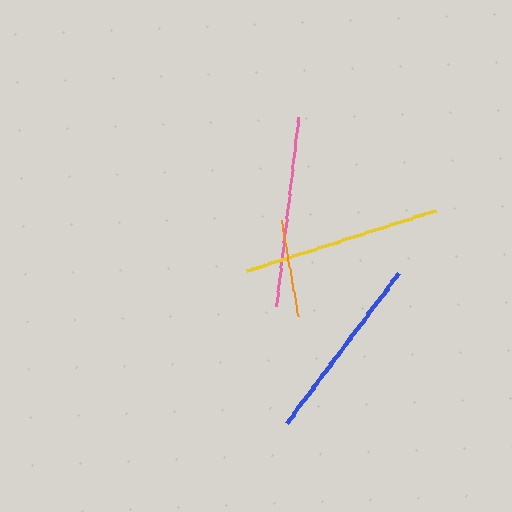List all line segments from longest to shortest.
From longest to shortest: yellow, pink, blue, orange.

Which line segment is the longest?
The yellow line is the longest at approximately 200 pixels.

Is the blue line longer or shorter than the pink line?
The pink line is longer than the blue line.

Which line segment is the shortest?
The orange line is the shortest at approximately 98 pixels.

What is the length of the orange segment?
The orange segment is approximately 98 pixels long.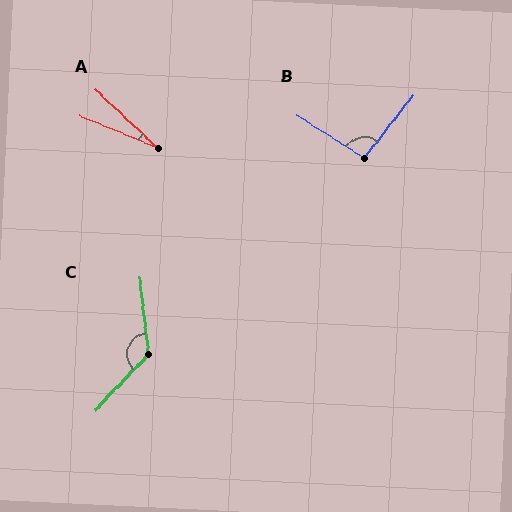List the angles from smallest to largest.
A (21°), B (96°), C (130°).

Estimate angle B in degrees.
Approximately 96 degrees.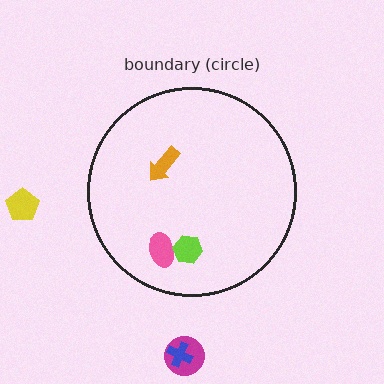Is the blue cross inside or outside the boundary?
Outside.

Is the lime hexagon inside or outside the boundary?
Inside.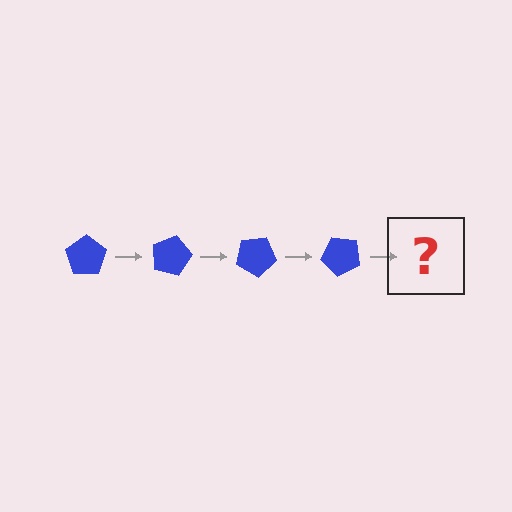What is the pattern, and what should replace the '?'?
The pattern is that the pentagon rotates 15 degrees each step. The '?' should be a blue pentagon rotated 60 degrees.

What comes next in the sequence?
The next element should be a blue pentagon rotated 60 degrees.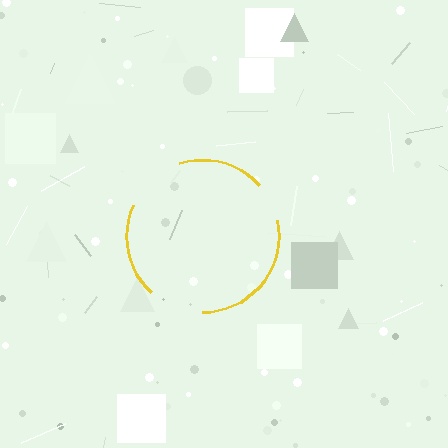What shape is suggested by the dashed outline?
The dashed outline suggests a circle.